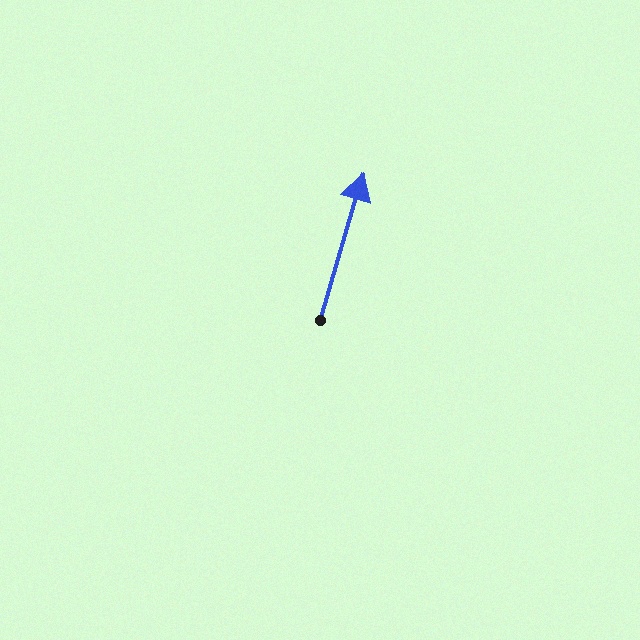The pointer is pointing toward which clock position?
Roughly 1 o'clock.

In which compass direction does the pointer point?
North.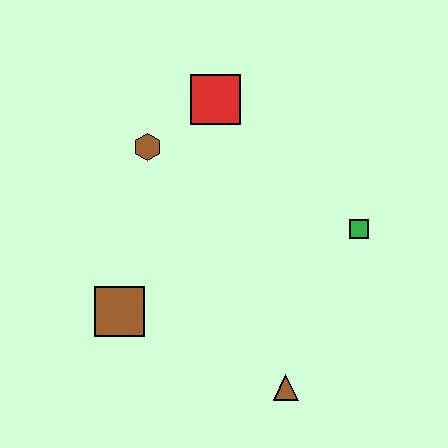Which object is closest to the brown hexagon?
The red square is closest to the brown hexagon.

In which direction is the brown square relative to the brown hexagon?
The brown square is below the brown hexagon.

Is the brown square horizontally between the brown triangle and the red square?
No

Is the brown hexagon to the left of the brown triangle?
Yes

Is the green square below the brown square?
No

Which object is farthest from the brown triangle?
The red square is farthest from the brown triangle.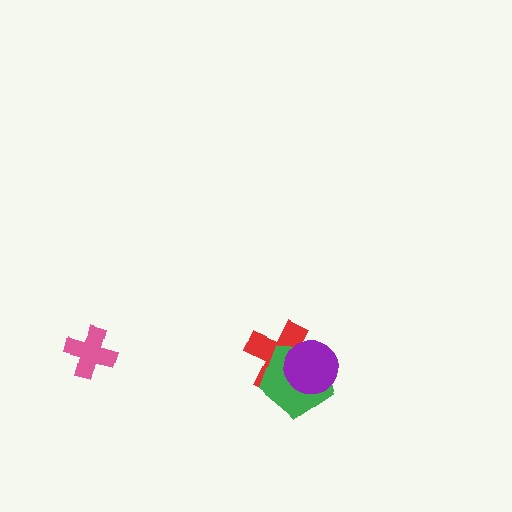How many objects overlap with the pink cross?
0 objects overlap with the pink cross.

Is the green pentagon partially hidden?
Yes, it is partially covered by another shape.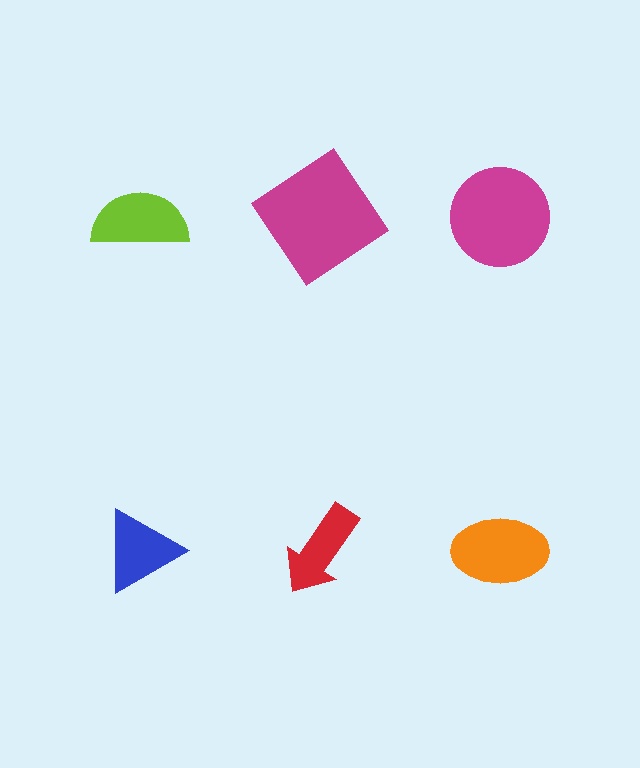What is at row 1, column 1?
A lime semicircle.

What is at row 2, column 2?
A red arrow.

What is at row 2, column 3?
An orange ellipse.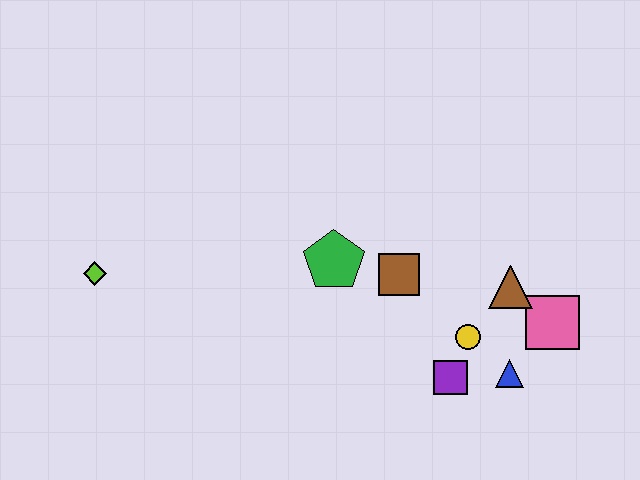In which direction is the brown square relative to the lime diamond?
The brown square is to the right of the lime diamond.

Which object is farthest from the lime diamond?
The pink square is farthest from the lime diamond.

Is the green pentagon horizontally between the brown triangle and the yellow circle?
No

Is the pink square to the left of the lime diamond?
No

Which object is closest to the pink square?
The brown triangle is closest to the pink square.